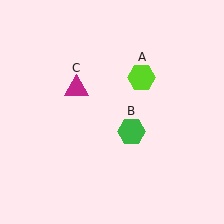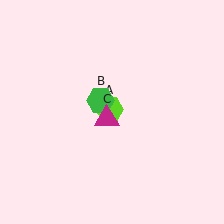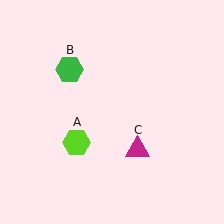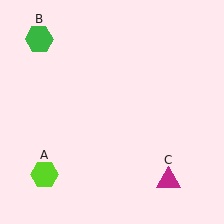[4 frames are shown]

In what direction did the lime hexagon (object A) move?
The lime hexagon (object A) moved down and to the left.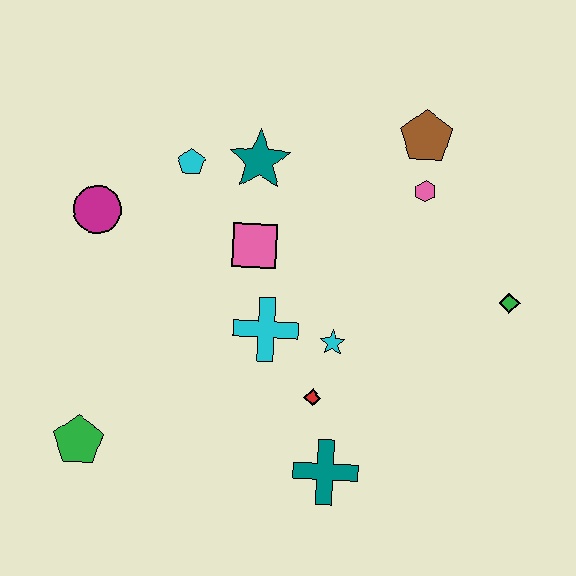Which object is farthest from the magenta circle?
The green diamond is farthest from the magenta circle.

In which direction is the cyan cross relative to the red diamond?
The cyan cross is above the red diamond.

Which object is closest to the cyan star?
The red diamond is closest to the cyan star.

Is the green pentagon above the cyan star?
No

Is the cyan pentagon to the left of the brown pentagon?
Yes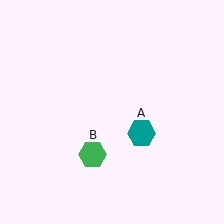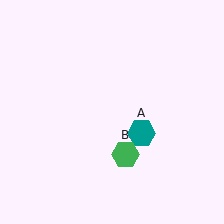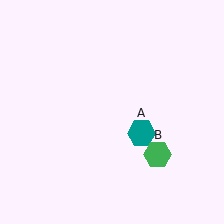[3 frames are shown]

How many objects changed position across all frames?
1 object changed position: green hexagon (object B).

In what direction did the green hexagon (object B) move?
The green hexagon (object B) moved right.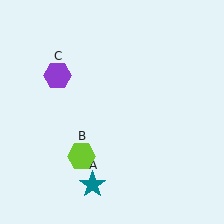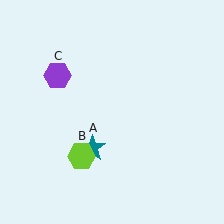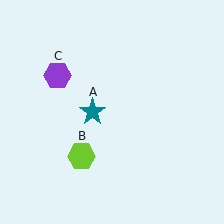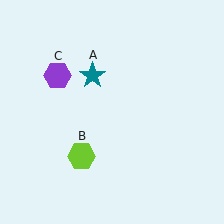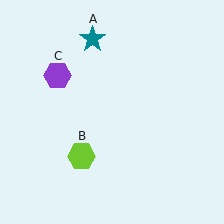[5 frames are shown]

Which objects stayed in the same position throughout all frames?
Lime hexagon (object B) and purple hexagon (object C) remained stationary.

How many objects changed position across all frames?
1 object changed position: teal star (object A).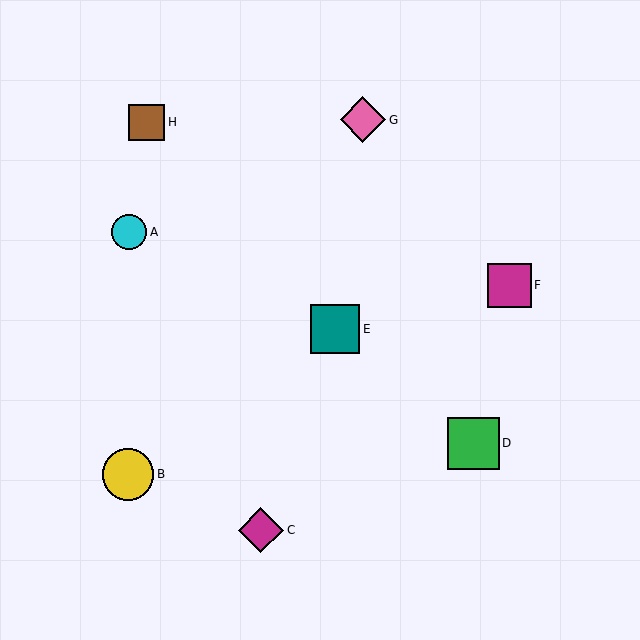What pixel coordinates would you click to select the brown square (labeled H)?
Click at (147, 122) to select the brown square H.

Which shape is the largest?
The green square (labeled D) is the largest.